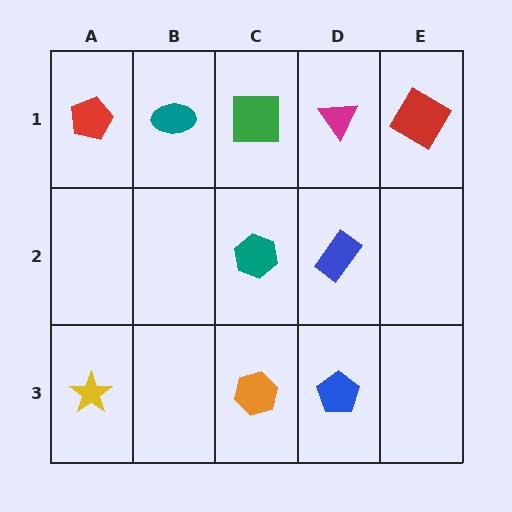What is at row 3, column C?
An orange hexagon.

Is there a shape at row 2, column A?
No, that cell is empty.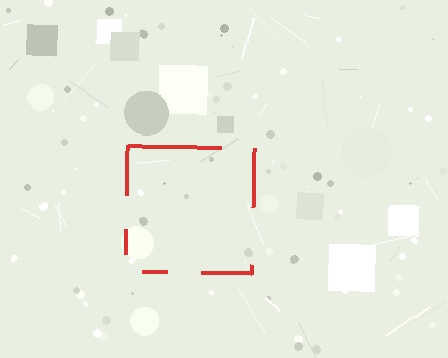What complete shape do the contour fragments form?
The contour fragments form a square.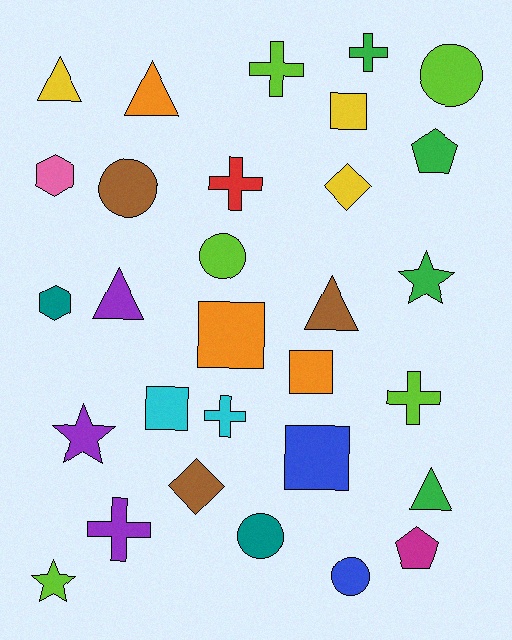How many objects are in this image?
There are 30 objects.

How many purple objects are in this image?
There are 3 purple objects.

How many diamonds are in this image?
There are 2 diamonds.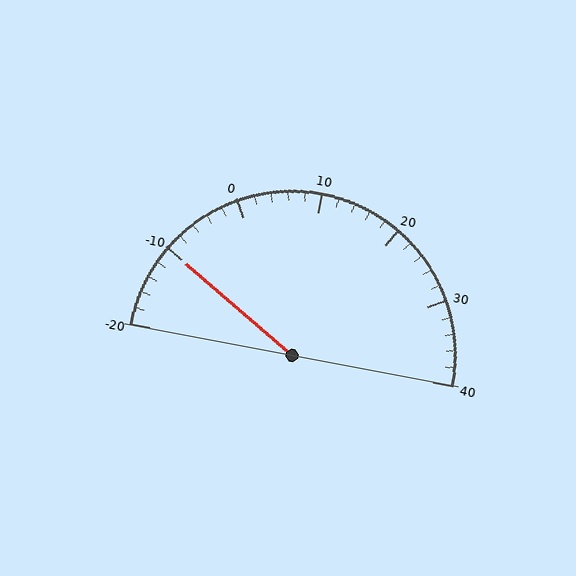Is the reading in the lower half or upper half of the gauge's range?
The reading is in the lower half of the range (-20 to 40).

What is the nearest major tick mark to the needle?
The nearest major tick mark is -10.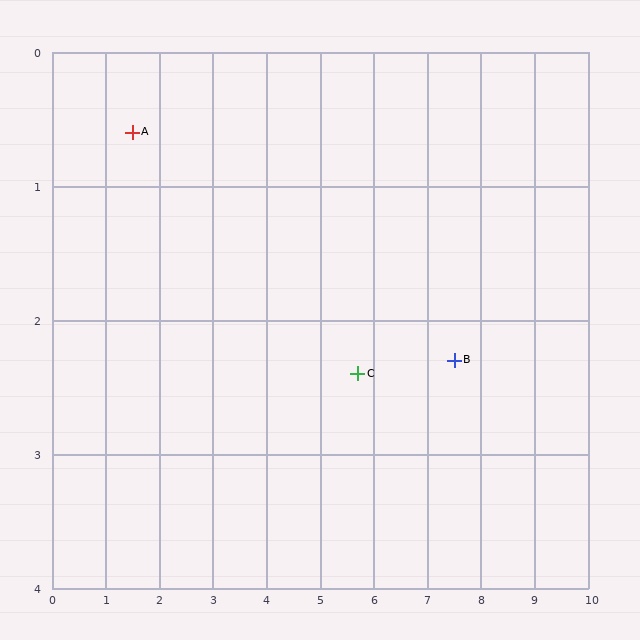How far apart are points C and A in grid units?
Points C and A are about 4.6 grid units apart.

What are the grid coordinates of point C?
Point C is at approximately (5.7, 2.4).